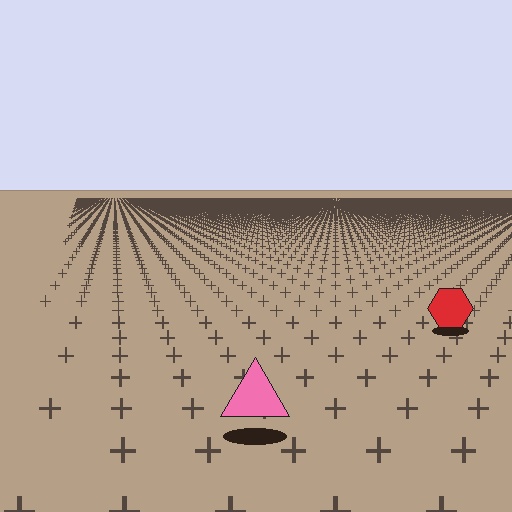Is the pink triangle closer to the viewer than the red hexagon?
Yes. The pink triangle is closer — you can tell from the texture gradient: the ground texture is coarser near it.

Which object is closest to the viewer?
The pink triangle is closest. The texture marks near it are larger and more spread out.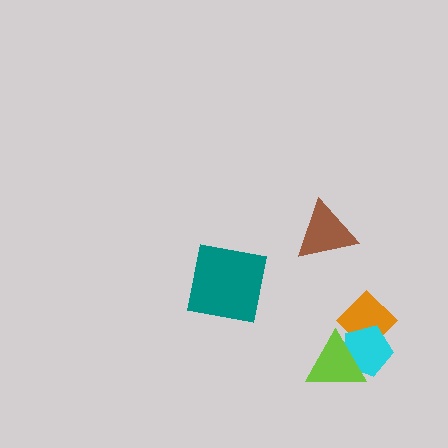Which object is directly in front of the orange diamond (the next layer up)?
The cyan pentagon is directly in front of the orange diamond.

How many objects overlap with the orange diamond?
2 objects overlap with the orange diamond.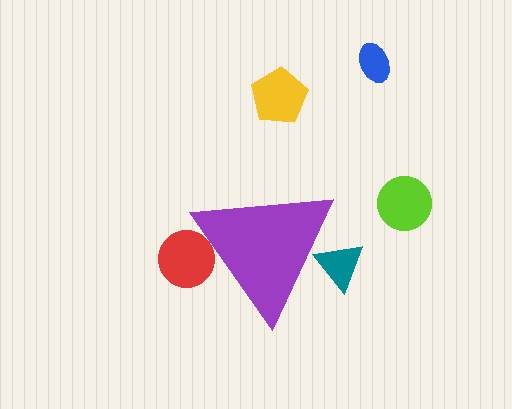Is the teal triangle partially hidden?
Yes, the teal triangle is partially hidden behind the purple triangle.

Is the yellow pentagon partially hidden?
No, the yellow pentagon is fully visible.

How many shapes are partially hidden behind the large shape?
2 shapes are partially hidden.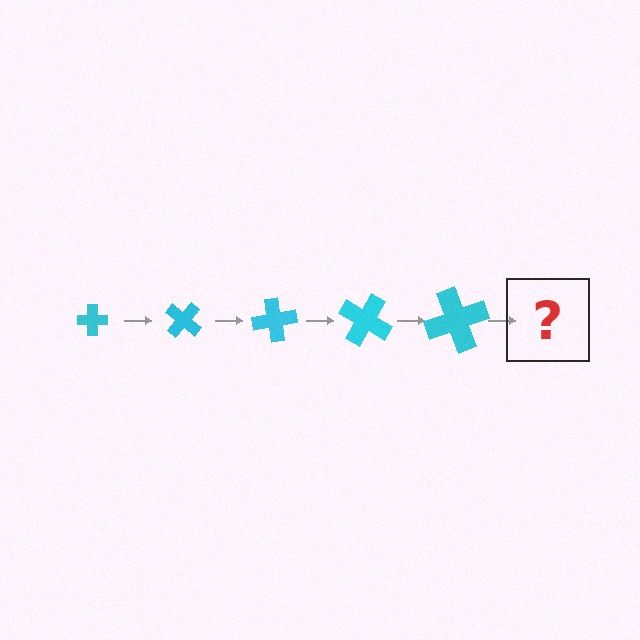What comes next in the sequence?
The next element should be a cross, larger than the previous one and rotated 200 degrees from the start.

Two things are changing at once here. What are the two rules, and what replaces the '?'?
The two rules are that the cross grows larger each step and it rotates 40 degrees each step. The '?' should be a cross, larger than the previous one and rotated 200 degrees from the start.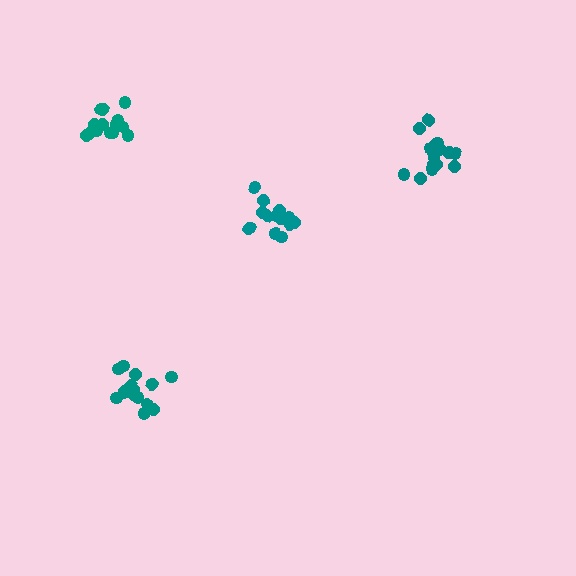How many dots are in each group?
Group 1: 15 dots, Group 2: 16 dots, Group 3: 16 dots, Group 4: 16 dots (63 total).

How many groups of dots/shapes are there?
There are 4 groups.